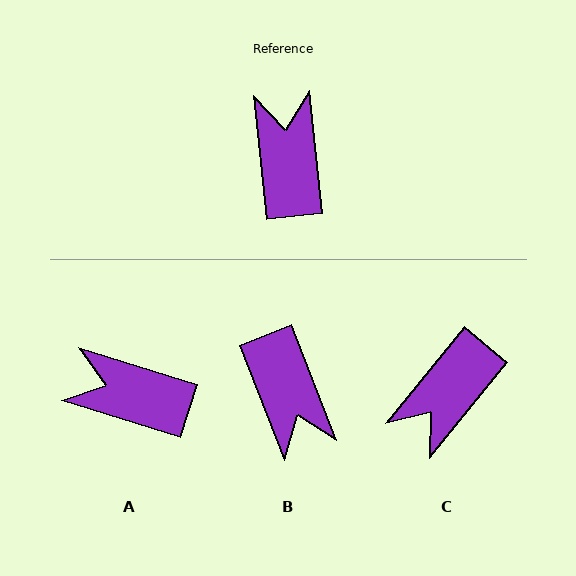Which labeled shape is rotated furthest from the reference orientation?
B, about 164 degrees away.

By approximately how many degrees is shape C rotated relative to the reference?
Approximately 135 degrees counter-clockwise.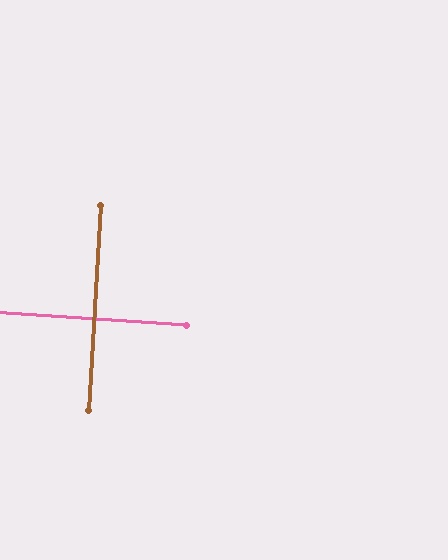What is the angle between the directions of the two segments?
Approximately 89 degrees.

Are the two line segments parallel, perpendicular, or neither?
Perpendicular — they meet at approximately 89°.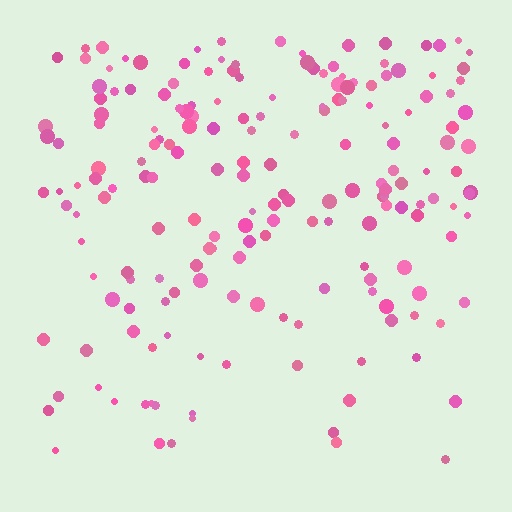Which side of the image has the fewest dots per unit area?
The bottom.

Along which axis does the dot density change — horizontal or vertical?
Vertical.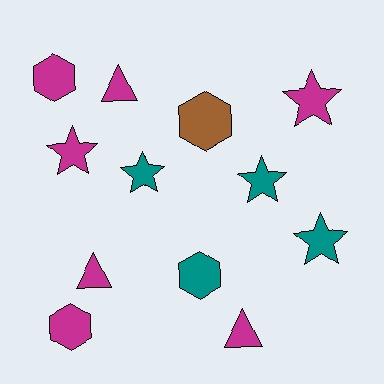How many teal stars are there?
There are 3 teal stars.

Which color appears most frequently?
Magenta, with 7 objects.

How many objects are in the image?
There are 12 objects.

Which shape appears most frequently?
Star, with 5 objects.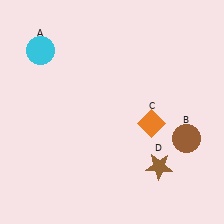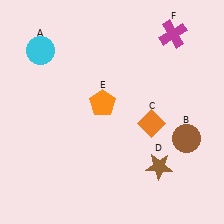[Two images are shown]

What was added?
An orange pentagon (E), a magenta cross (F) were added in Image 2.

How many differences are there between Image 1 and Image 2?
There are 2 differences between the two images.